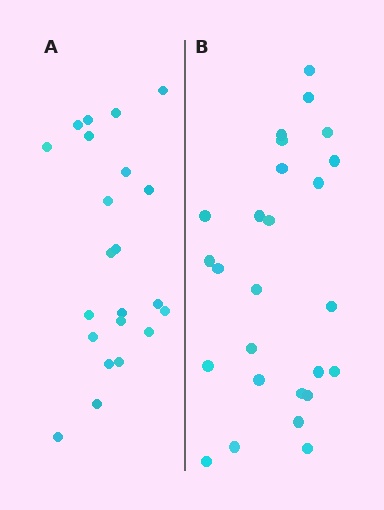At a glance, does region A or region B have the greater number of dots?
Region B (the right region) has more dots.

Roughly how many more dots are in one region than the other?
Region B has about 4 more dots than region A.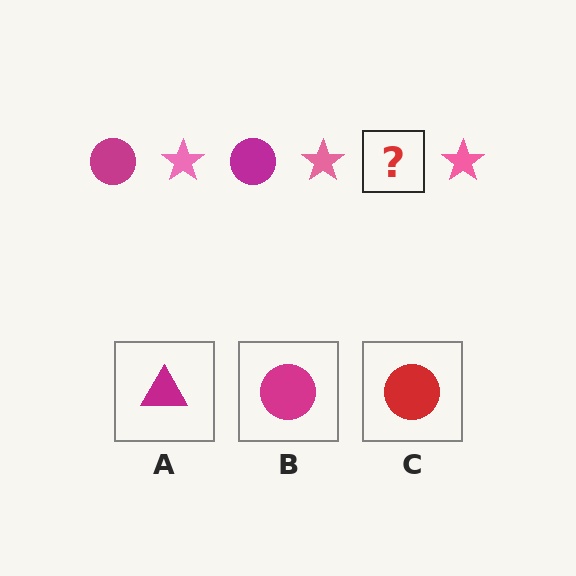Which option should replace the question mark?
Option B.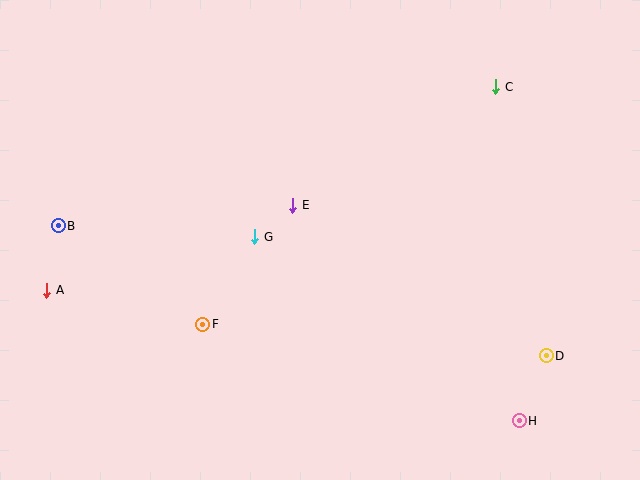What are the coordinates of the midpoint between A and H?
The midpoint between A and H is at (283, 355).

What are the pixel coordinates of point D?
Point D is at (546, 356).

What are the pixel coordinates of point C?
Point C is at (496, 87).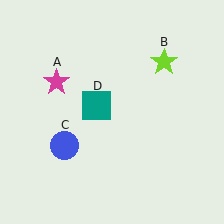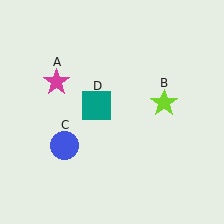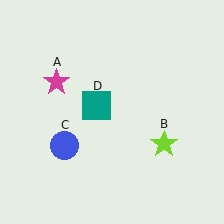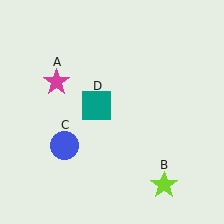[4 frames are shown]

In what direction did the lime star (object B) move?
The lime star (object B) moved down.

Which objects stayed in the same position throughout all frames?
Magenta star (object A) and blue circle (object C) and teal square (object D) remained stationary.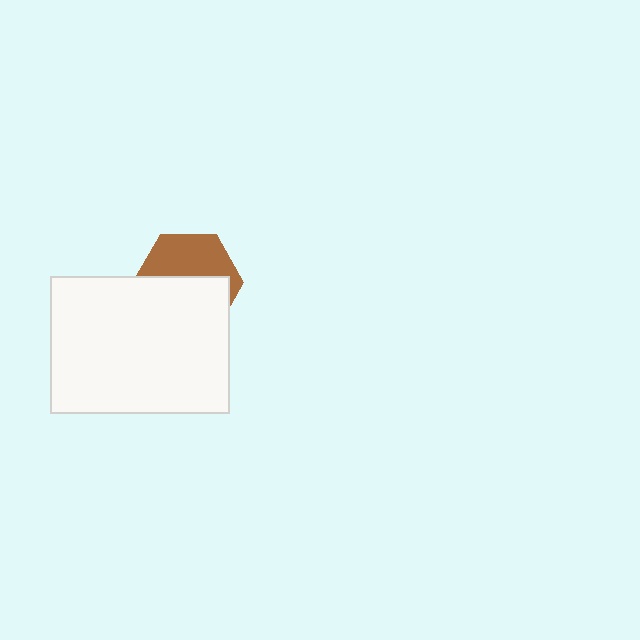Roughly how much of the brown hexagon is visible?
A small part of it is visible (roughly 44%).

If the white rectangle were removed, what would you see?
You would see the complete brown hexagon.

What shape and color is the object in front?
The object in front is a white rectangle.